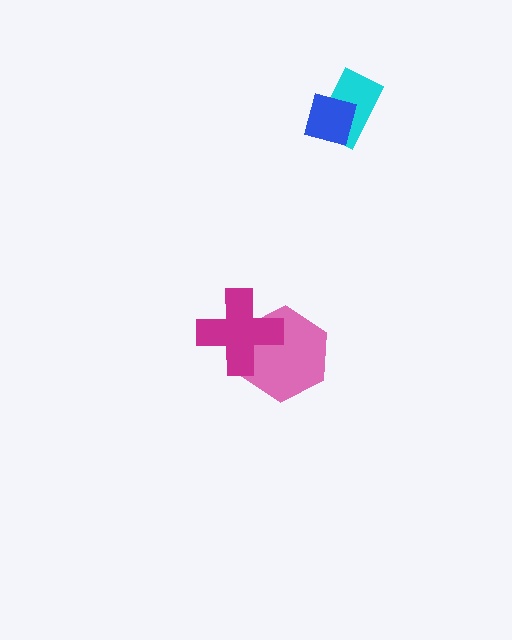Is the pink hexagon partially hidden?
Yes, it is partially covered by another shape.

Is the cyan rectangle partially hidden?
Yes, it is partially covered by another shape.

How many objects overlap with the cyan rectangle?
1 object overlaps with the cyan rectangle.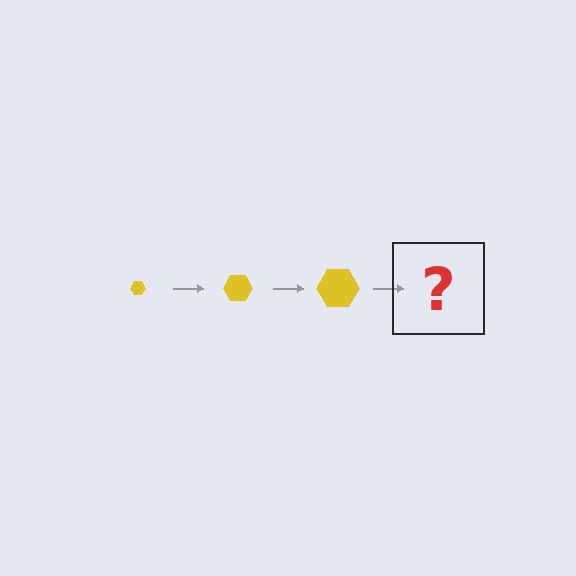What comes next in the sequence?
The next element should be a yellow hexagon, larger than the previous one.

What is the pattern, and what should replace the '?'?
The pattern is that the hexagon gets progressively larger each step. The '?' should be a yellow hexagon, larger than the previous one.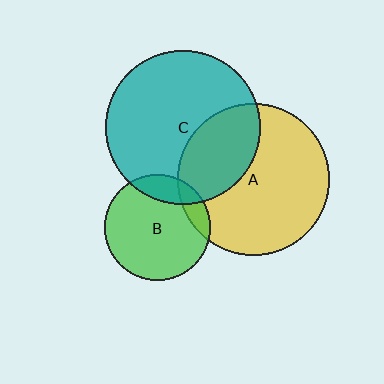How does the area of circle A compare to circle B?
Approximately 2.0 times.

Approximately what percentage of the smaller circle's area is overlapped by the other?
Approximately 15%.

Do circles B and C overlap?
Yes.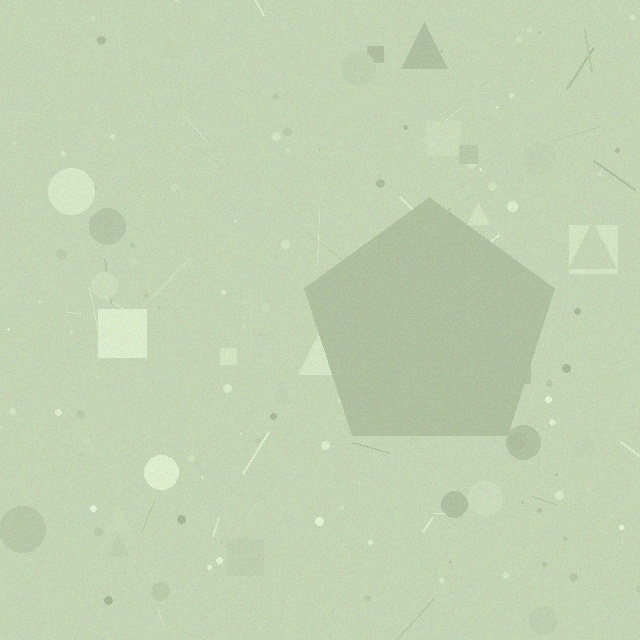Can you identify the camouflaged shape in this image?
The camouflaged shape is a pentagon.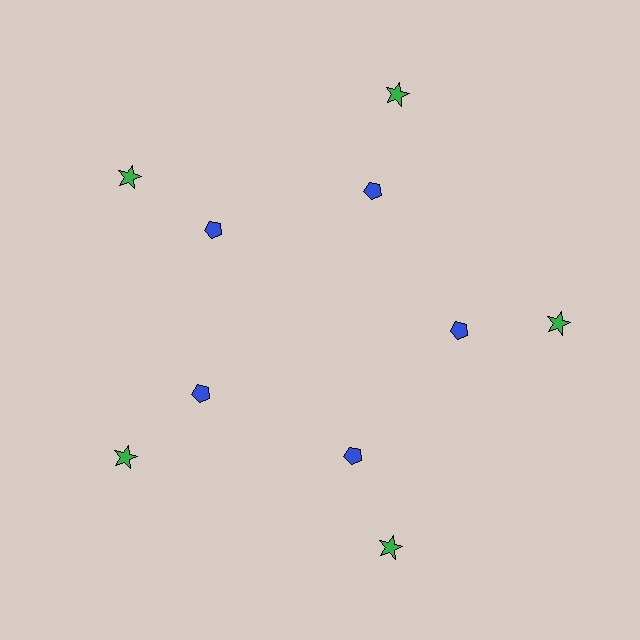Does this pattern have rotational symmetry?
Yes, this pattern has 5-fold rotational symmetry. It looks the same after rotating 72 degrees around the center.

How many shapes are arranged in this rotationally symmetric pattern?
There are 10 shapes, arranged in 5 groups of 2.